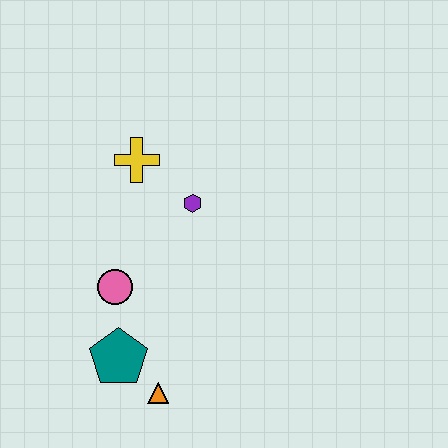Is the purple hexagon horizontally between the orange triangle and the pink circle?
No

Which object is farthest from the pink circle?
The yellow cross is farthest from the pink circle.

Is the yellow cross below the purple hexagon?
No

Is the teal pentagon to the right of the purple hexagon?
No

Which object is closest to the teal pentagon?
The orange triangle is closest to the teal pentagon.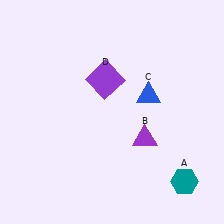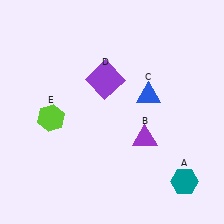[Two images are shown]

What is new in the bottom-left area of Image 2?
A lime hexagon (E) was added in the bottom-left area of Image 2.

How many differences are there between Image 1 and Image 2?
There is 1 difference between the two images.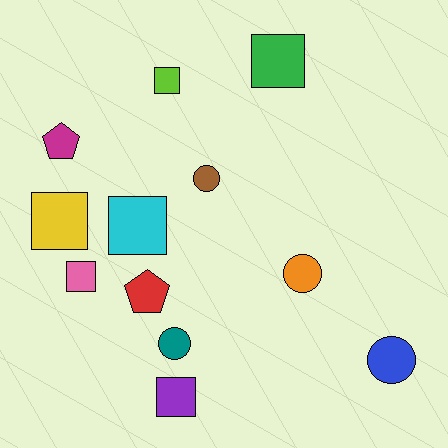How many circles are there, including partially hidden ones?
There are 4 circles.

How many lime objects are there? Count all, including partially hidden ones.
There is 1 lime object.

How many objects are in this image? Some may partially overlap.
There are 12 objects.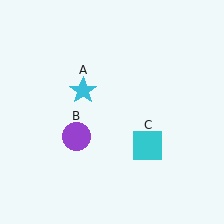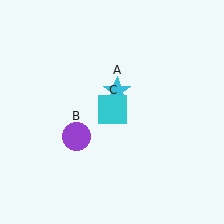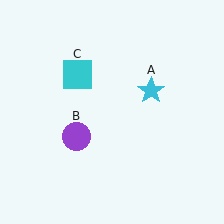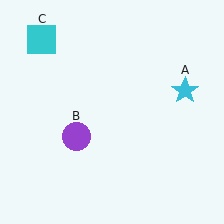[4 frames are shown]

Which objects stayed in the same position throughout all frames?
Purple circle (object B) remained stationary.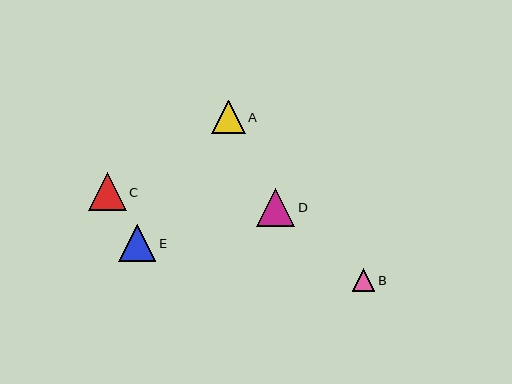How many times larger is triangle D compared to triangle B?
Triangle D is approximately 1.7 times the size of triangle B.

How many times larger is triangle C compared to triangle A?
Triangle C is approximately 1.1 times the size of triangle A.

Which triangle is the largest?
Triangle D is the largest with a size of approximately 38 pixels.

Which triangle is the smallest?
Triangle B is the smallest with a size of approximately 22 pixels.